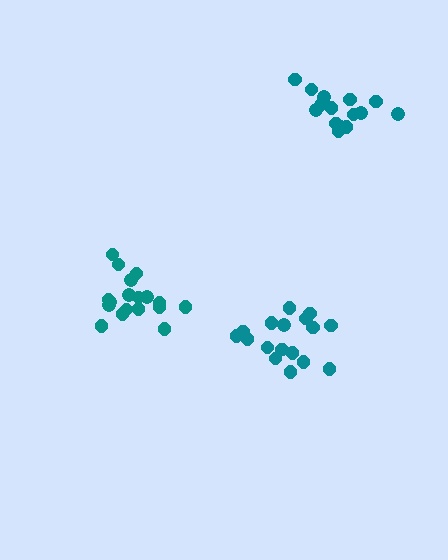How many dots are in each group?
Group 1: 15 dots, Group 2: 17 dots, Group 3: 18 dots (50 total).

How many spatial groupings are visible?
There are 3 spatial groupings.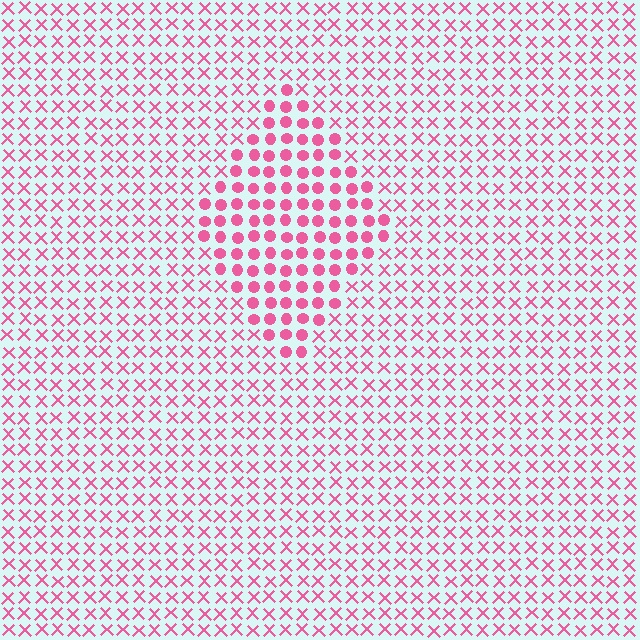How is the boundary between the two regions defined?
The boundary is defined by a change in element shape: circles inside vs. X marks outside. All elements share the same color and spacing.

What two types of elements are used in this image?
The image uses circles inside the diamond region and X marks outside it.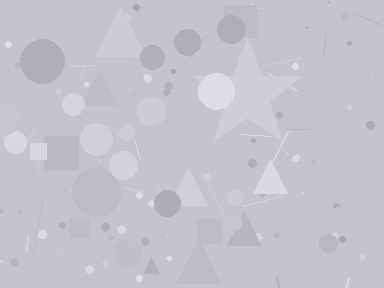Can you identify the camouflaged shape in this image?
The camouflaged shape is a star.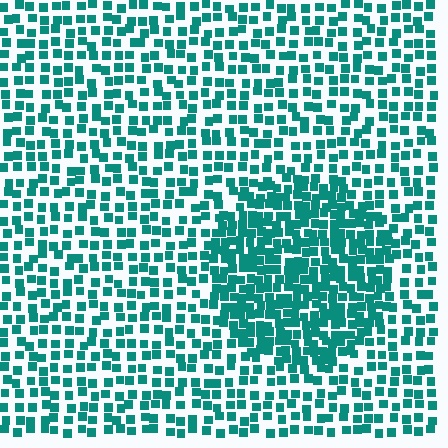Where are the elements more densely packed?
The elements are more densely packed inside the circle boundary.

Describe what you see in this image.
The image contains small teal elements arranged at two different densities. A circle-shaped region is visible where the elements are more densely packed than the surrounding area.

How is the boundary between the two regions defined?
The boundary is defined by a change in element density (approximately 1.9x ratio). All elements are the same color, size, and shape.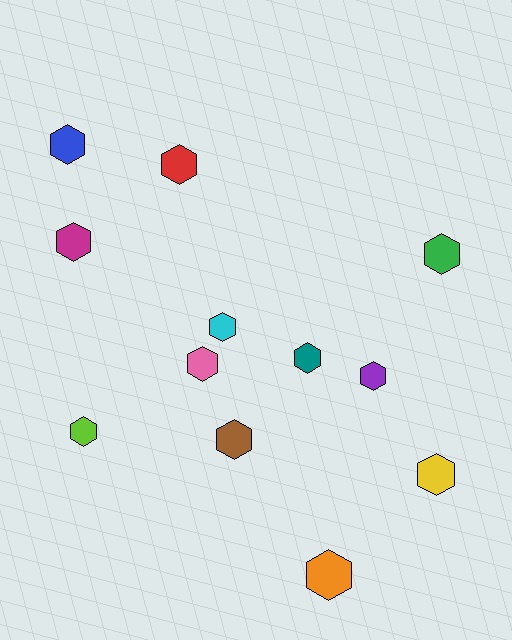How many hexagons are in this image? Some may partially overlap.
There are 12 hexagons.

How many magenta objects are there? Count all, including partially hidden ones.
There is 1 magenta object.